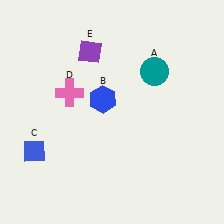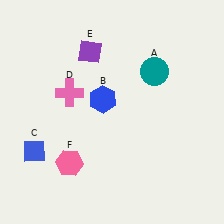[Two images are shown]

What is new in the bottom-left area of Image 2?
A pink hexagon (F) was added in the bottom-left area of Image 2.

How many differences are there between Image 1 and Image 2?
There is 1 difference between the two images.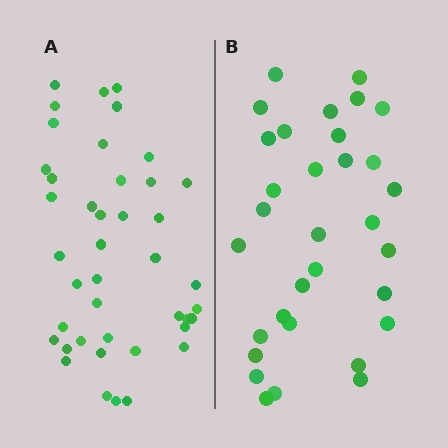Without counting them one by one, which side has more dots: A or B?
Region A (the left region) has more dots.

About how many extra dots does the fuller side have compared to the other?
Region A has roughly 10 or so more dots than region B.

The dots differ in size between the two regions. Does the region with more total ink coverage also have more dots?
No. Region B has more total ink coverage because its dots are larger, but region A actually contains more individual dots. Total area can be misleading — the number of items is what matters here.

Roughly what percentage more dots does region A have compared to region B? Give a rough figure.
About 30% more.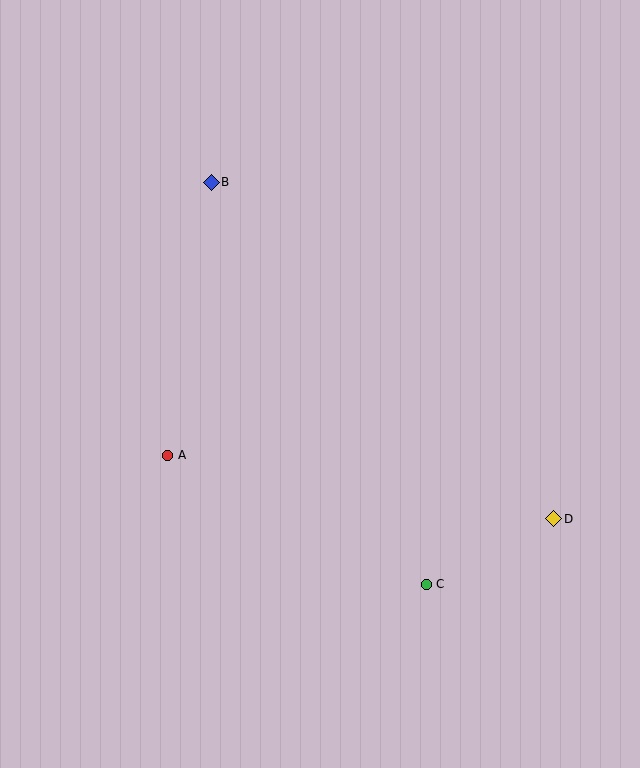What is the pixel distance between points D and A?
The distance between D and A is 391 pixels.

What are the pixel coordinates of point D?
Point D is at (554, 519).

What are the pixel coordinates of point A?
Point A is at (168, 455).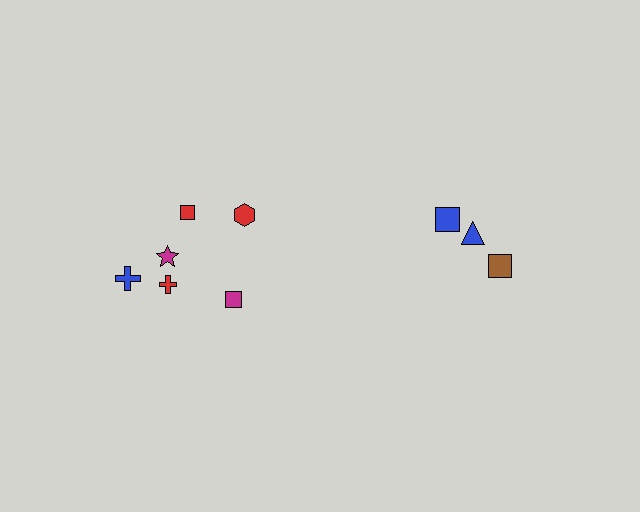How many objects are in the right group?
There are 3 objects.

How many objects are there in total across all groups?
There are 9 objects.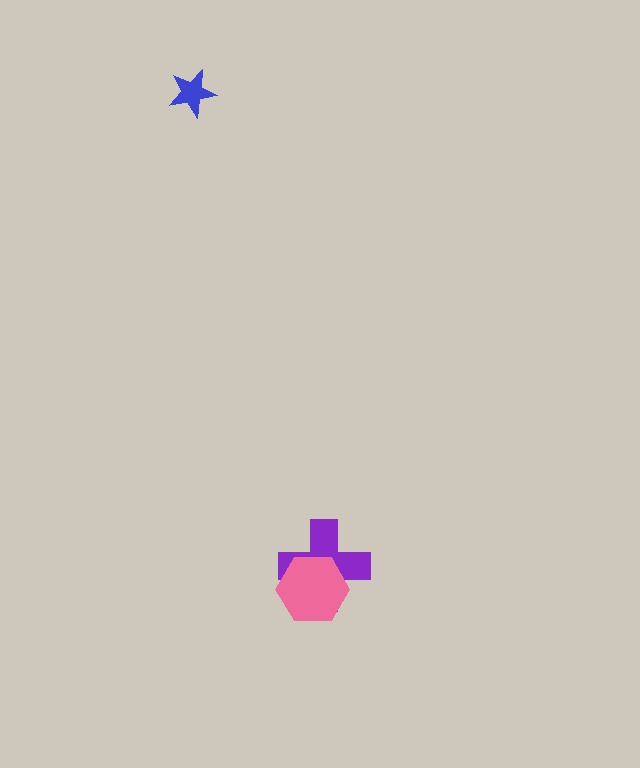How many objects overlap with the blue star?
0 objects overlap with the blue star.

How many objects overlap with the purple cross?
1 object overlaps with the purple cross.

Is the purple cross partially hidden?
Yes, it is partially covered by another shape.